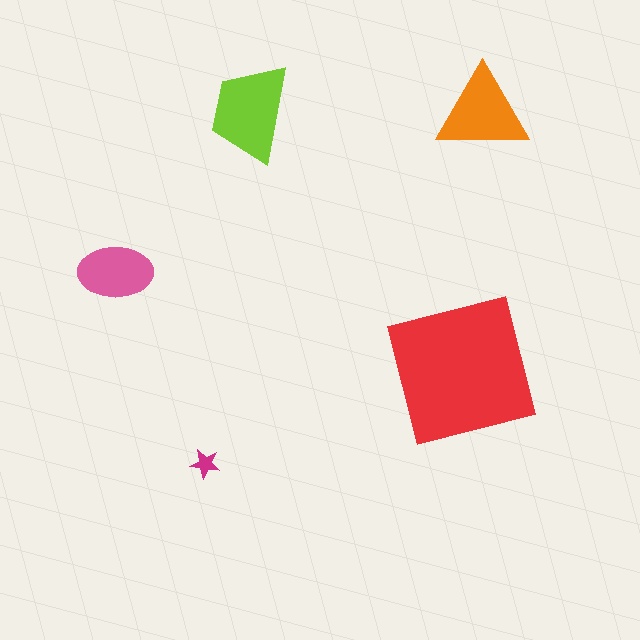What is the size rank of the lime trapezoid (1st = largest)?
2nd.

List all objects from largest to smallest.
The red square, the lime trapezoid, the orange triangle, the pink ellipse, the magenta star.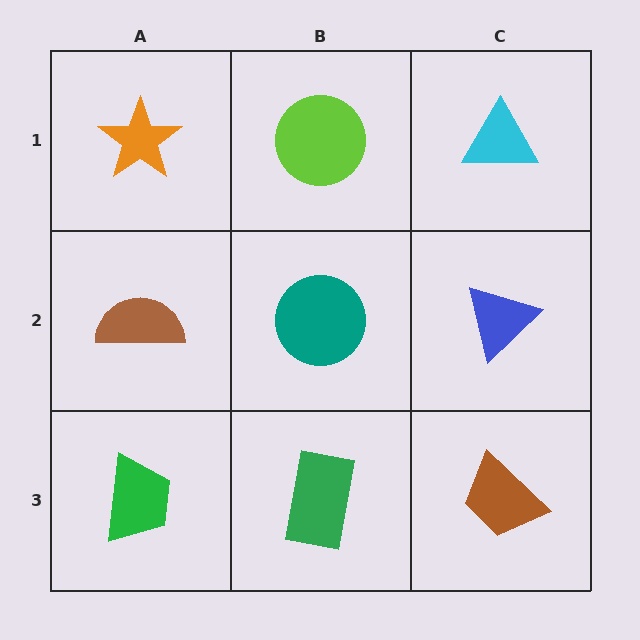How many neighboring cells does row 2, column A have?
3.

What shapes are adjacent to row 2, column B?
A lime circle (row 1, column B), a green rectangle (row 3, column B), a brown semicircle (row 2, column A), a blue triangle (row 2, column C).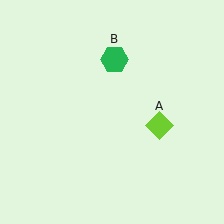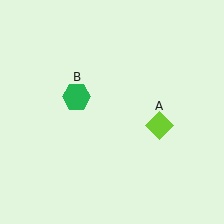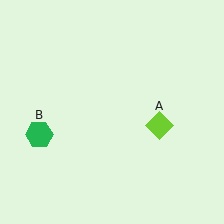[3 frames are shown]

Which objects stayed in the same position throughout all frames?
Lime diamond (object A) remained stationary.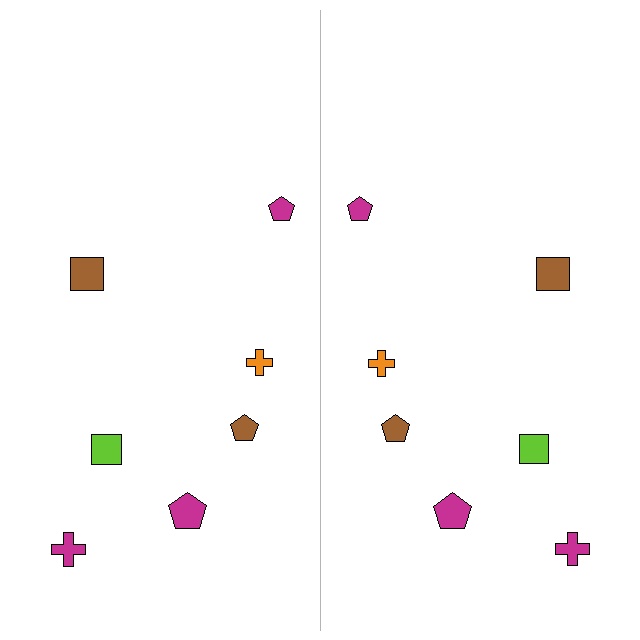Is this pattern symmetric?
Yes, this pattern has bilateral (reflection) symmetry.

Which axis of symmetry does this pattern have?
The pattern has a vertical axis of symmetry running through the center of the image.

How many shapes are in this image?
There are 14 shapes in this image.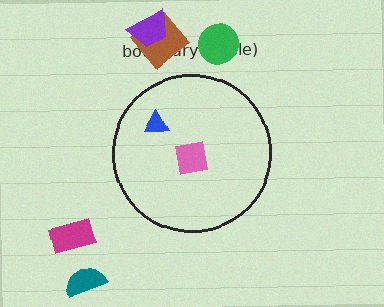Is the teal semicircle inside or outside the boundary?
Outside.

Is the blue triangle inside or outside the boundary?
Inside.